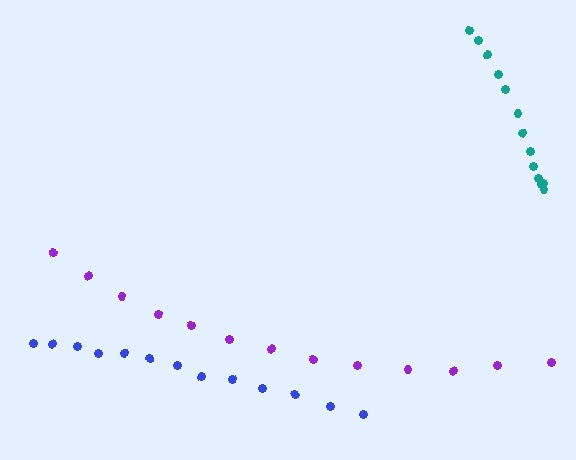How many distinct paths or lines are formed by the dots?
There are 3 distinct paths.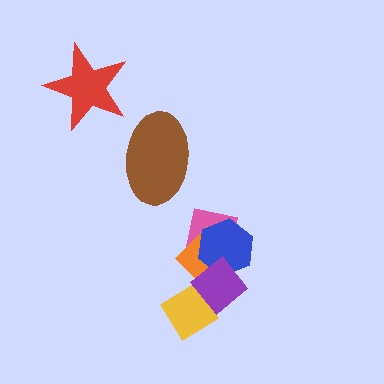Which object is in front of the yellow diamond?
The purple diamond is in front of the yellow diamond.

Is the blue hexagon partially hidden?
Yes, it is partially covered by another shape.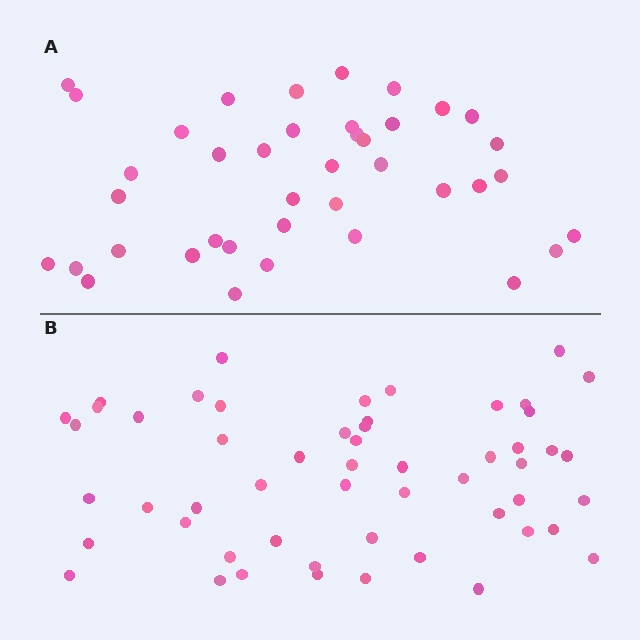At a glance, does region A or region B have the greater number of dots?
Region B (the bottom region) has more dots.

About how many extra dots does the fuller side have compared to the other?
Region B has approximately 15 more dots than region A.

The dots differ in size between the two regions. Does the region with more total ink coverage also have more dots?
No. Region A has more total ink coverage because its dots are larger, but region B actually contains more individual dots. Total area can be misleading — the number of items is what matters here.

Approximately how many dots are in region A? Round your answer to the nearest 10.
About 40 dots.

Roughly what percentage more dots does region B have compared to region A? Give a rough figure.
About 35% more.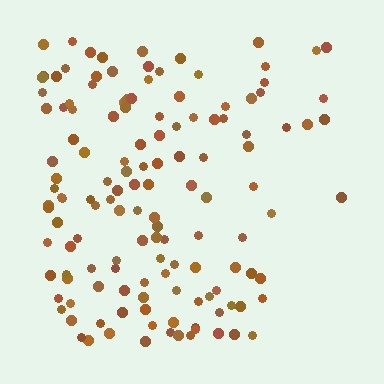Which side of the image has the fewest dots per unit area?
The right.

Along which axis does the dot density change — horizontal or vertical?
Horizontal.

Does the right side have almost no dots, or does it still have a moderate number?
Still a moderate number, just noticeably fewer than the left.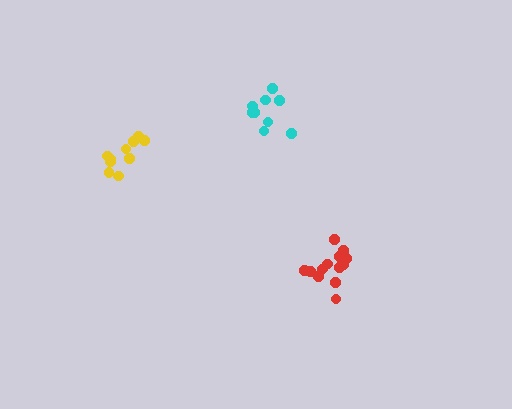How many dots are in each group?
Group 1: 13 dots, Group 2: 9 dots, Group 3: 10 dots (32 total).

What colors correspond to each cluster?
The clusters are colored: red, cyan, yellow.